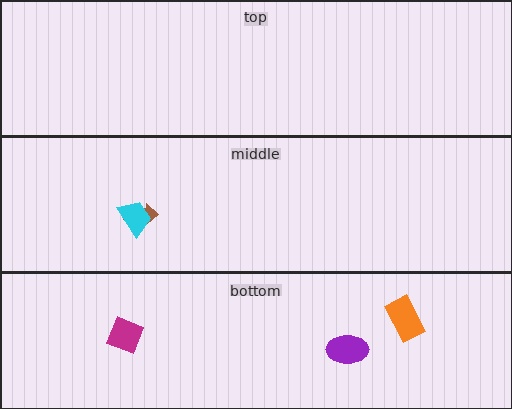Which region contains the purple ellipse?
The bottom region.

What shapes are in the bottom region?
The purple ellipse, the orange rectangle, the magenta diamond.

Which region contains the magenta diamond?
The bottom region.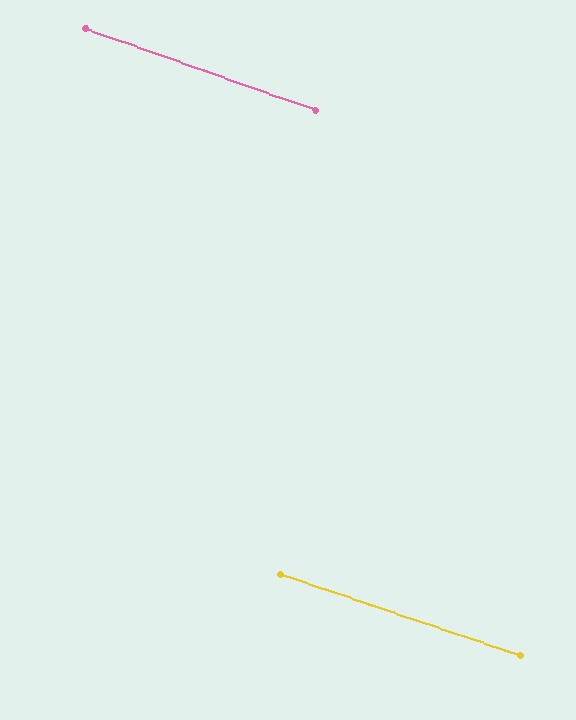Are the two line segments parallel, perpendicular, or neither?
Parallel — their directions differ by only 0.6°.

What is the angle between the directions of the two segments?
Approximately 1 degree.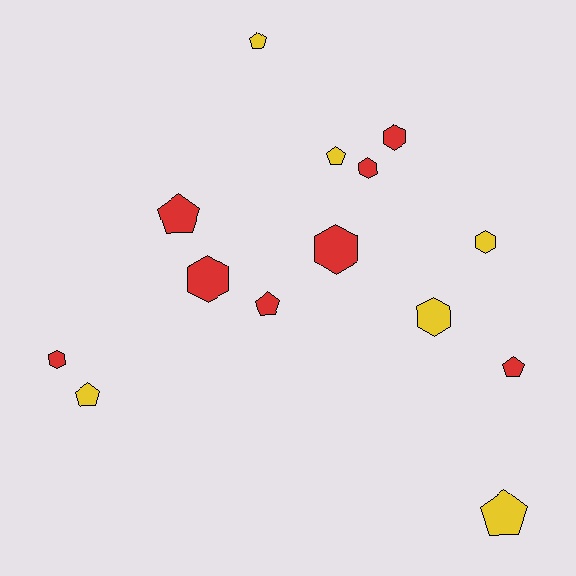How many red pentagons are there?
There are 3 red pentagons.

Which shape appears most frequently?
Hexagon, with 7 objects.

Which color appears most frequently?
Red, with 8 objects.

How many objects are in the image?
There are 14 objects.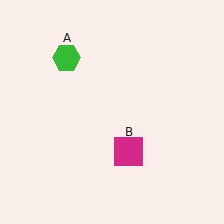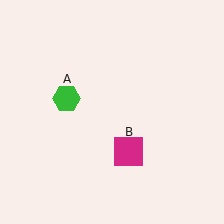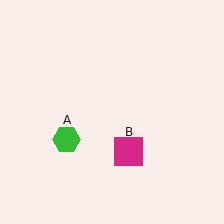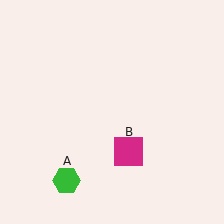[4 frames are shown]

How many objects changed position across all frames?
1 object changed position: green hexagon (object A).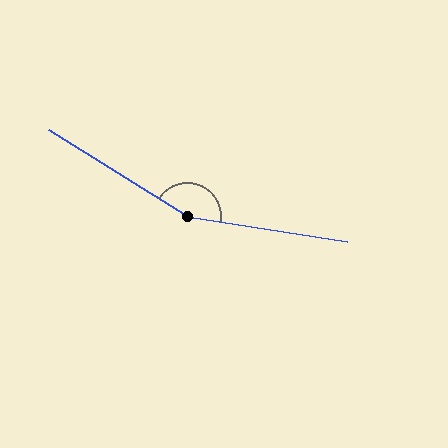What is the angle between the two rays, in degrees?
Approximately 157 degrees.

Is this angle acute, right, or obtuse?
It is obtuse.